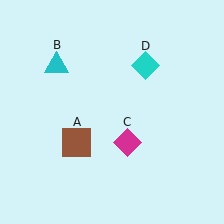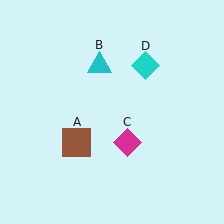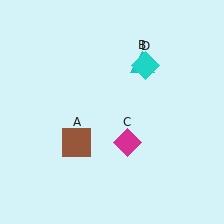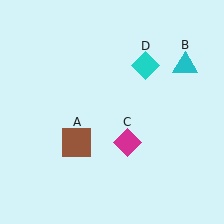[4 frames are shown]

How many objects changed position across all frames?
1 object changed position: cyan triangle (object B).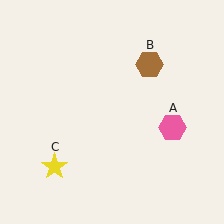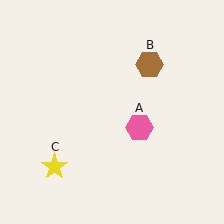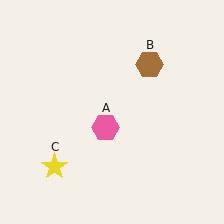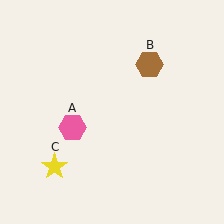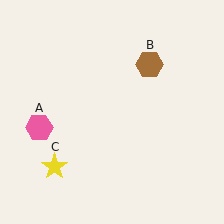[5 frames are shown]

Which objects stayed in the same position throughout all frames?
Brown hexagon (object B) and yellow star (object C) remained stationary.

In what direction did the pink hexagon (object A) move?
The pink hexagon (object A) moved left.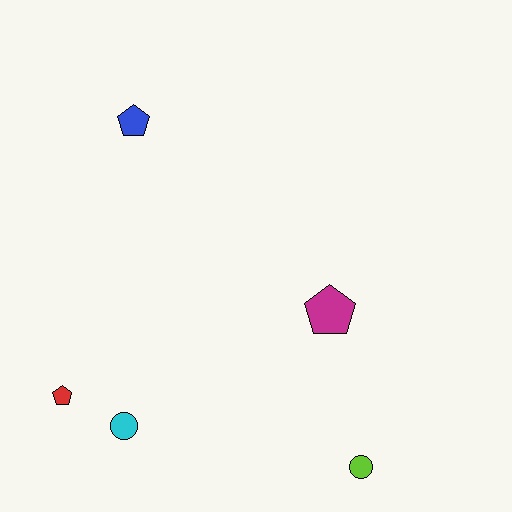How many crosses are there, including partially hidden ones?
There are no crosses.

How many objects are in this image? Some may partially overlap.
There are 5 objects.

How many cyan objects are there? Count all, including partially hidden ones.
There is 1 cyan object.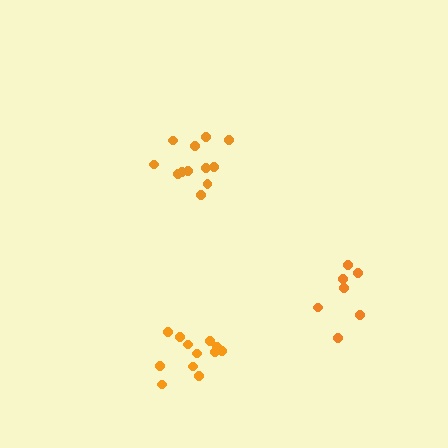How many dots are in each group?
Group 1: 12 dots, Group 2: 12 dots, Group 3: 7 dots (31 total).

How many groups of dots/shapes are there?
There are 3 groups.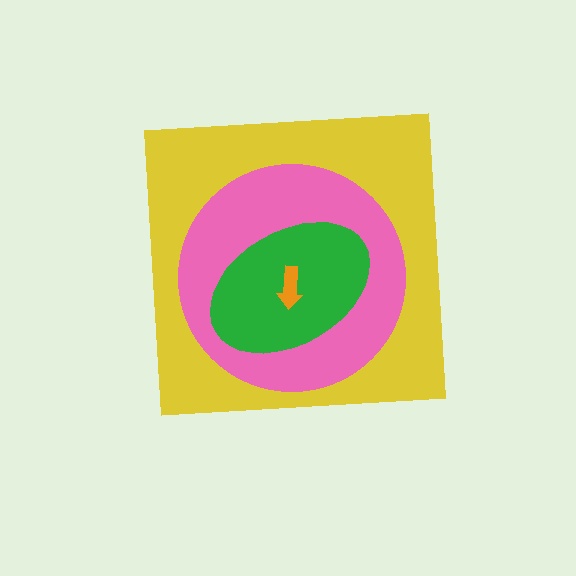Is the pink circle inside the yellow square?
Yes.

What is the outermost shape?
The yellow square.